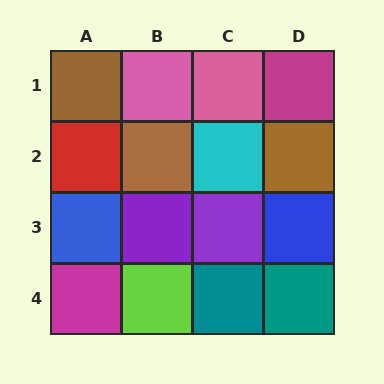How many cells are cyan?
1 cell is cyan.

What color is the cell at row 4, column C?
Teal.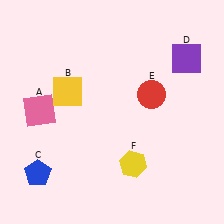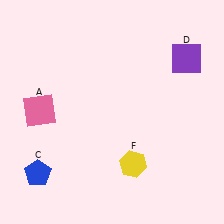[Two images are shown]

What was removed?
The red circle (E), the yellow square (B) were removed in Image 2.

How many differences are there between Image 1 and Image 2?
There are 2 differences between the two images.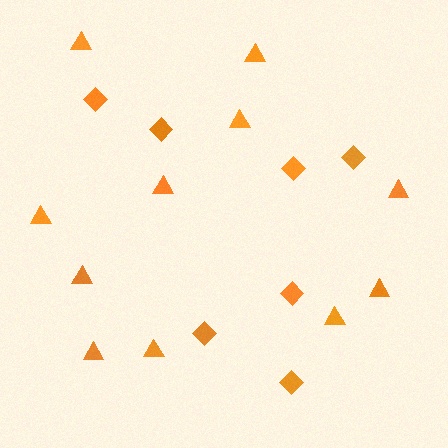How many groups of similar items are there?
There are 2 groups: one group of diamonds (7) and one group of triangles (11).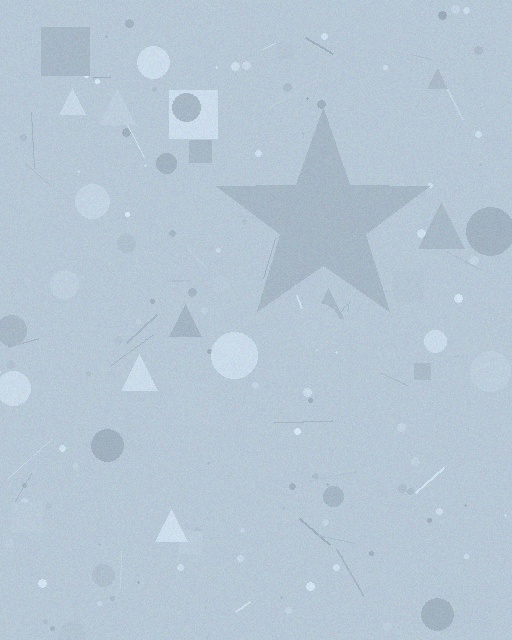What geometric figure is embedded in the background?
A star is embedded in the background.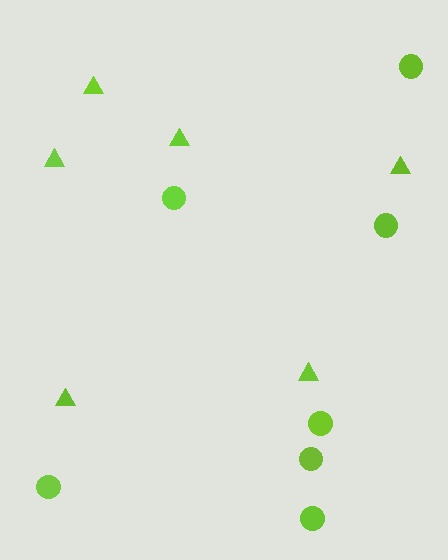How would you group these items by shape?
There are 2 groups: one group of triangles (6) and one group of circles (7).